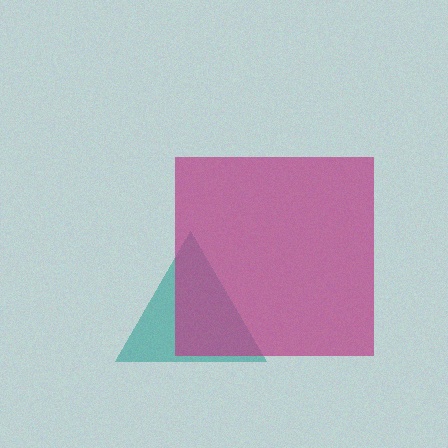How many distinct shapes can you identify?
There are 2 distinct shapes: a teal triangle, a magenta square.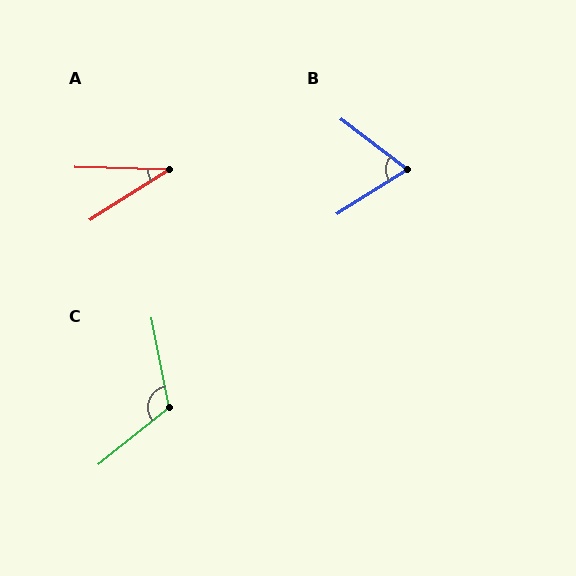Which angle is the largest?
C, at approximately 117 degrees.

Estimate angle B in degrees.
Approximately 69 degrees.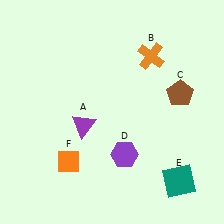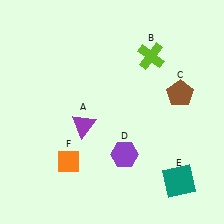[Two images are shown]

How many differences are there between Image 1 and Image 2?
There is 1 difference between the two images.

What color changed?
The cross (B) changed from orange in Image 1 to lime in Image 2.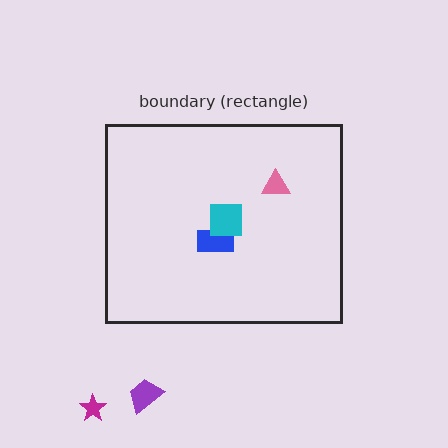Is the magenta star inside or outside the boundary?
Outside.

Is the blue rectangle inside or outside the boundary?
Inside.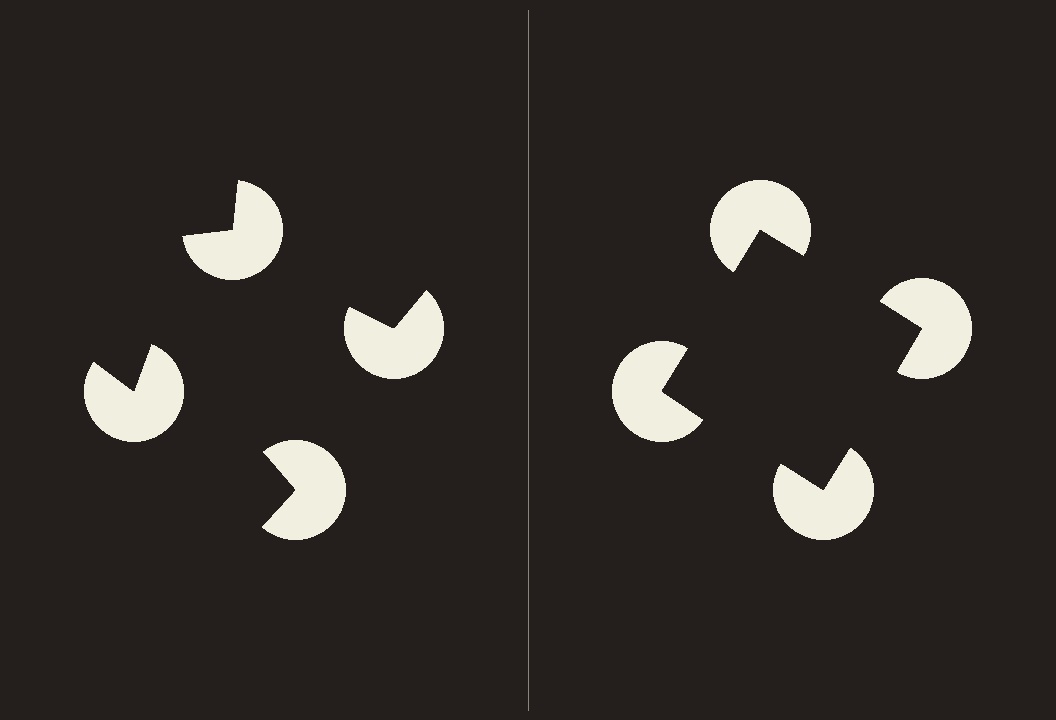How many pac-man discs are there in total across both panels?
8 — 4 on each side.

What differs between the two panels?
The pac-man discs are positioned identically on both sides; only the wedge orientations differ. On the right they align to a square; on the left they are misaligned.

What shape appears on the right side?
An illusory square.